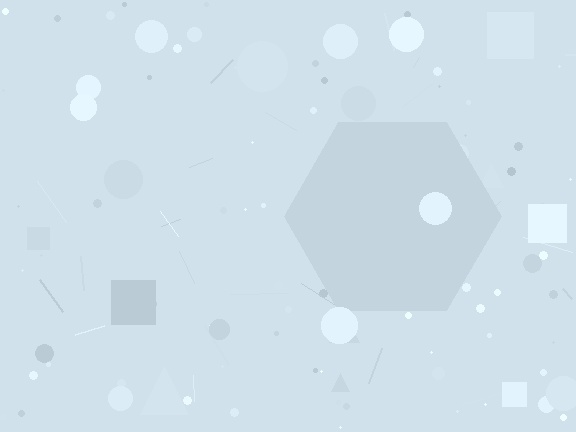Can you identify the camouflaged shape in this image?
The camouflaged shape is a hexagon.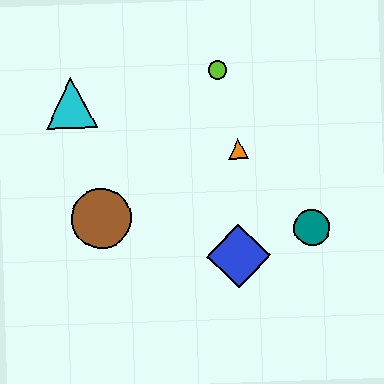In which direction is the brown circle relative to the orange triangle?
The brown circle is to the left of the orange triangle.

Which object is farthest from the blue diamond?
The cyan triangle is farthest from the blue diamond.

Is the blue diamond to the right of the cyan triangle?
Yes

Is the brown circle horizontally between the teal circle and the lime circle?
No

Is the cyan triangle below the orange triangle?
No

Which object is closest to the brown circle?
The cyan triangle is closest to the brown circle.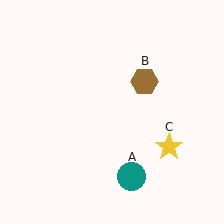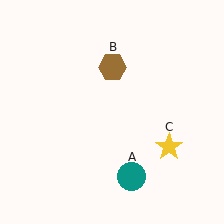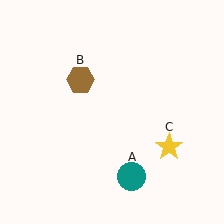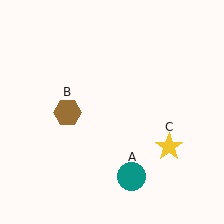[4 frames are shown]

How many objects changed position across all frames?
1 object changed position: brown hexagon (object B).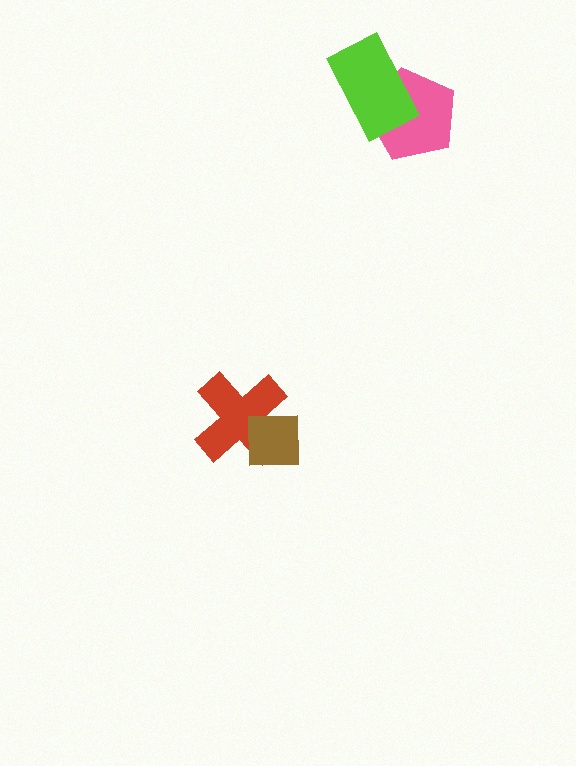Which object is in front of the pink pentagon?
The lime rectangle is in front of the pink pentagon.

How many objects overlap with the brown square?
1 object overlaps with the brown square.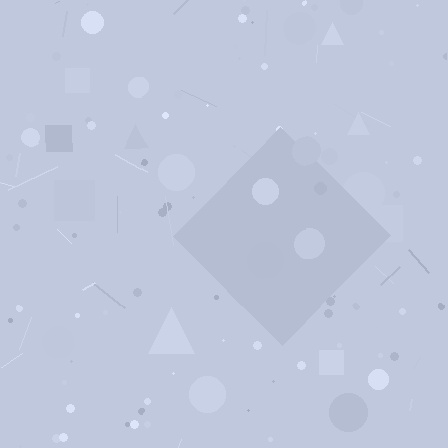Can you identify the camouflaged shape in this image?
The camouflaged shape is a diamond.